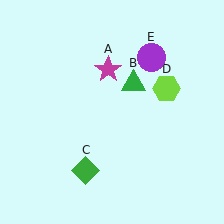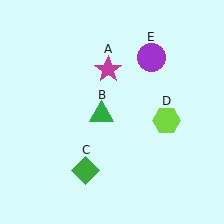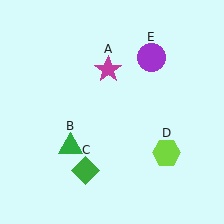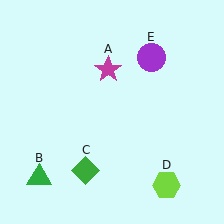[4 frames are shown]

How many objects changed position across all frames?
2 objects changed position: green triangle (object B), lime hexagon (object D).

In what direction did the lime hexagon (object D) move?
The lime hexagon (object D) moved down.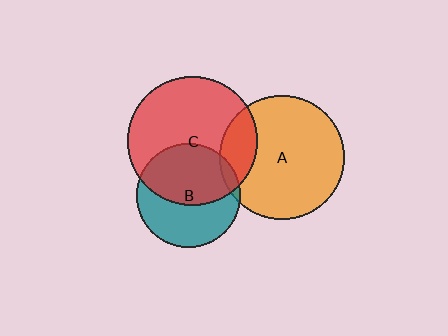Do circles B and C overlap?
Yes.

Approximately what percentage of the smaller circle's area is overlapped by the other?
Approximately 55%.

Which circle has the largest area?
Circle C (red).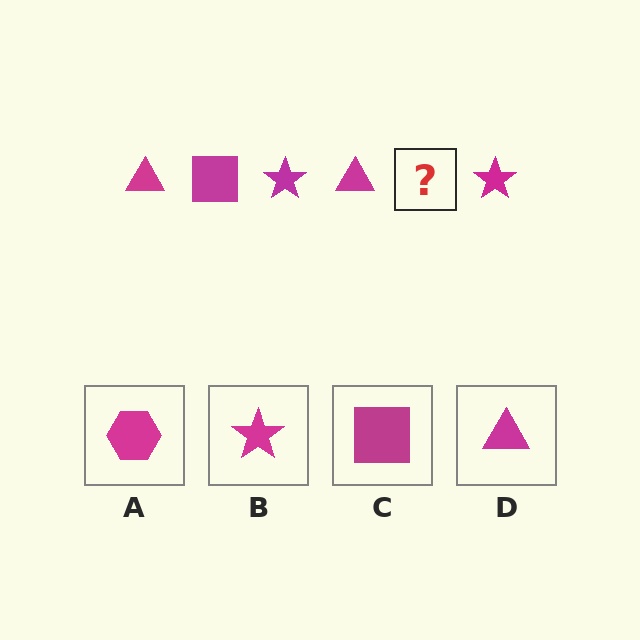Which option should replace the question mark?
Option C.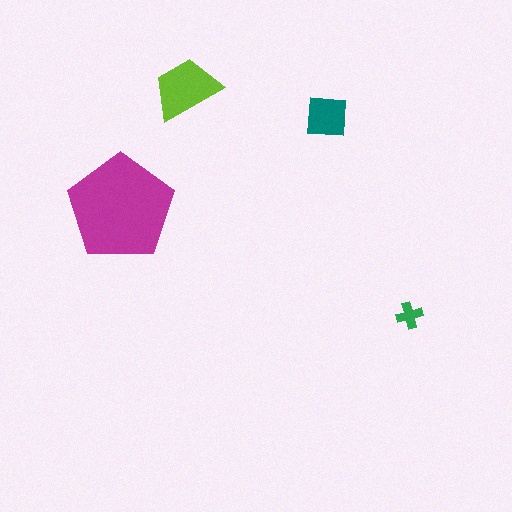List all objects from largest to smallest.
The magenta pentagon, the lime trapezoid, the teal square, the green cross.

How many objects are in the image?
There are 4 objects in the image.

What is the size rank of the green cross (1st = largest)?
4th.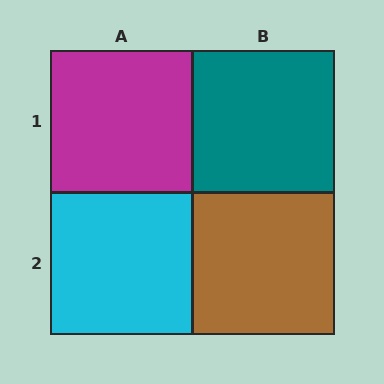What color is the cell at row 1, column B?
Teal.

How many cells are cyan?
1 cell is cyan.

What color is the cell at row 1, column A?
Magenta.